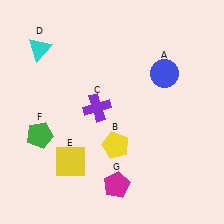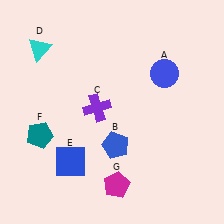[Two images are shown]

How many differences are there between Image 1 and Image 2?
There are 3 differences between the two images.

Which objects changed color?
B changed from yellow to blue. E changed from yellow to blue. F changed from green to teal.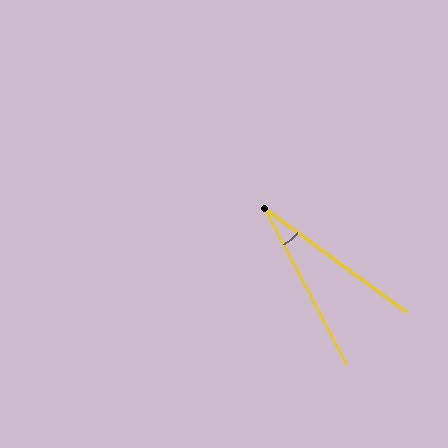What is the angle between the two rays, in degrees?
Approximately 26 degrees.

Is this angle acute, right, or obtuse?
It is acute.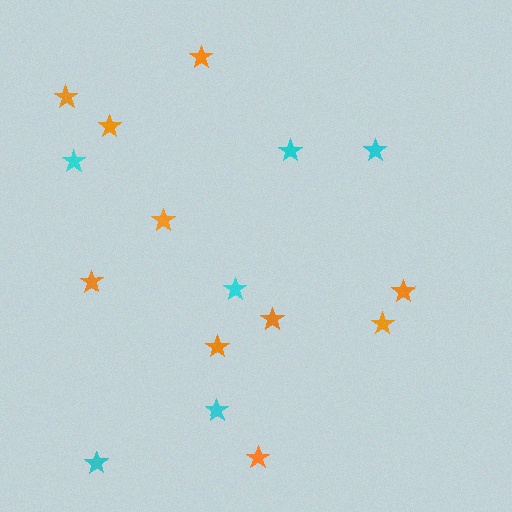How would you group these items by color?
There are 2 groups: one group of orange stars (10) and one group of cyan stars (6).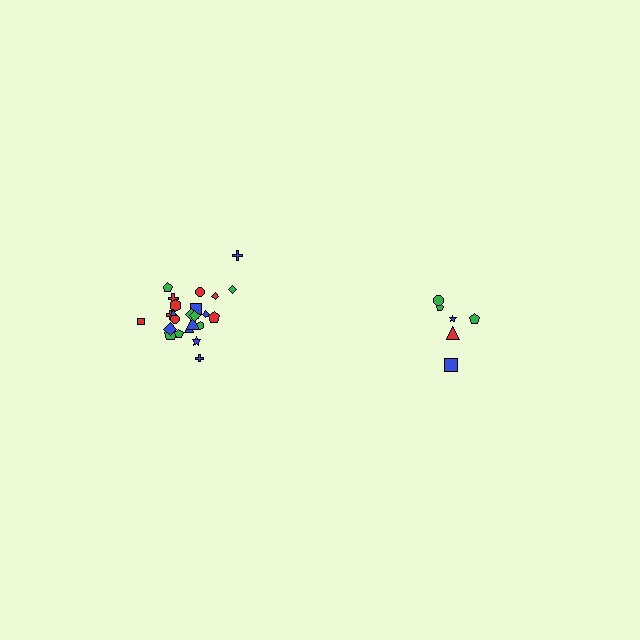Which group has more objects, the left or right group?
The left group.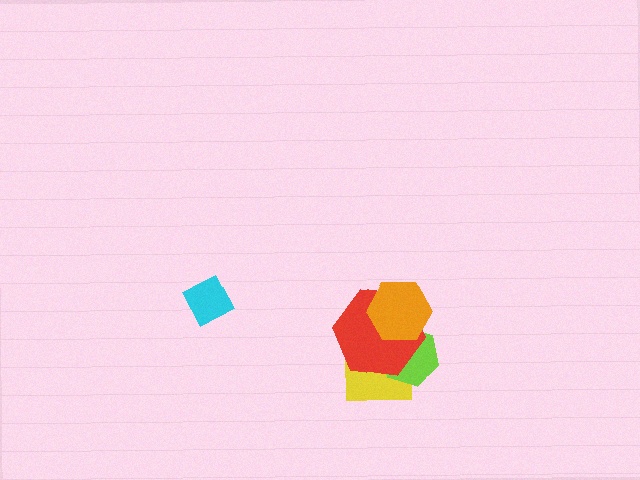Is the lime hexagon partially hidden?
Yes, it is partially covered by another shape.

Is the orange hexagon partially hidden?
No, no other shape covers it.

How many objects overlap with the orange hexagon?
2 objects overlap with the orange hexagon.